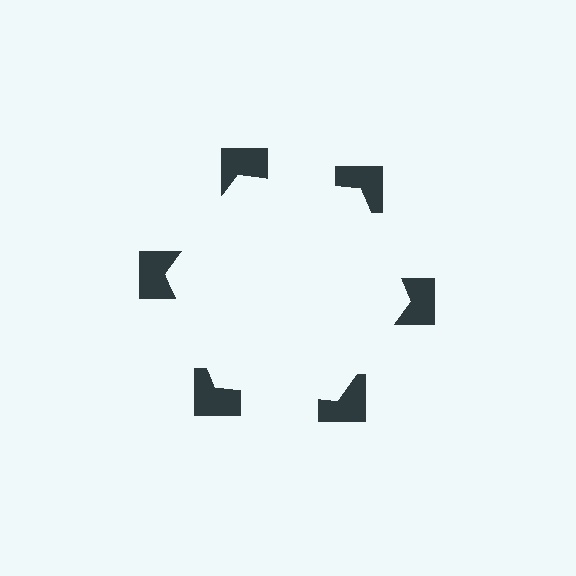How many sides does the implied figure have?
6 sides.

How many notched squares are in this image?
There are 6 — one at each vertex of the illusory hexagon.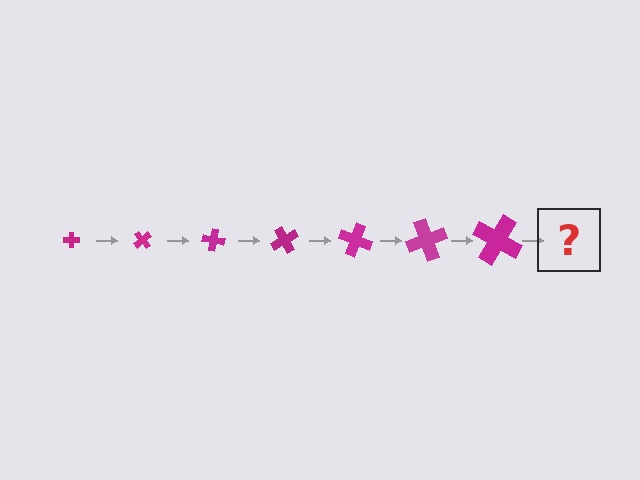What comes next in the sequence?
The next element should be a cross, larger than the previous one and rotated 350 degrees from the start.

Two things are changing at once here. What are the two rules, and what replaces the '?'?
The two rules are that the cross grows larger each step and it rotates 50 degrees each step. The '?' should be a cross, larger than the previous one and rotated 350 degrees from the start.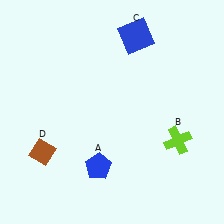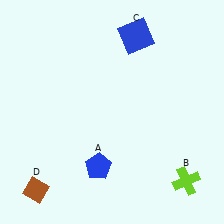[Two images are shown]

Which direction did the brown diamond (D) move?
The brown diamond (D) moved down.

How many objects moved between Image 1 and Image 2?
2 objects moved between the two images.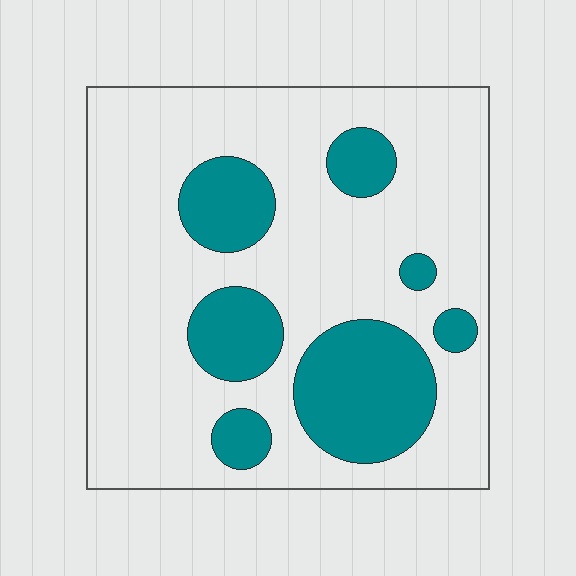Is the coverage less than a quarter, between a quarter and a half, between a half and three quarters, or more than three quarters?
Less than a quarter.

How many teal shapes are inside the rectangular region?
7.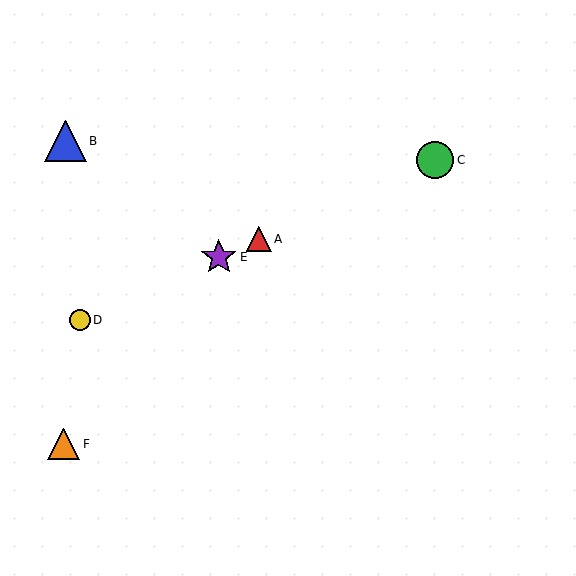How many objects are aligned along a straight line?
4 objects (A, C, D, E) are aligned along a straight line.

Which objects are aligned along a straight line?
Objects A, C, D, E are aligned along a straight line.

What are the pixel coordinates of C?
Object C is at (435, 160).